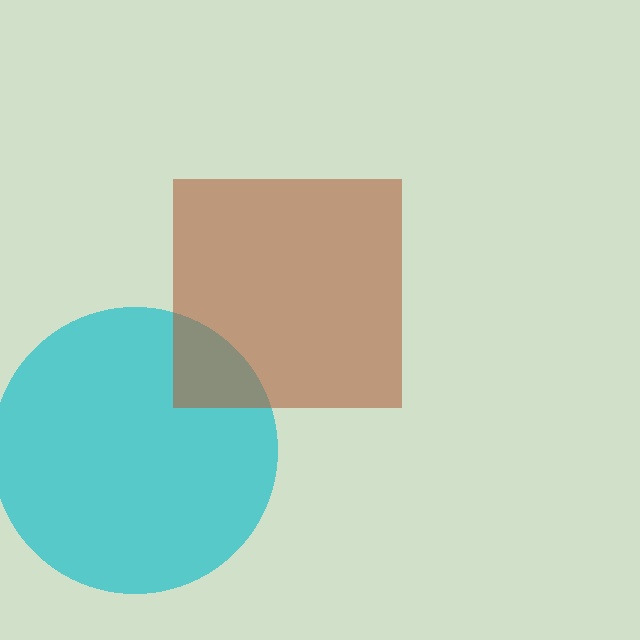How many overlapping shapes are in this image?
There are 2 overlapping shapes in the image.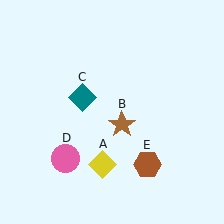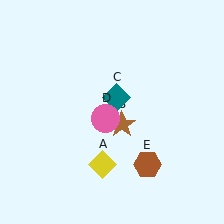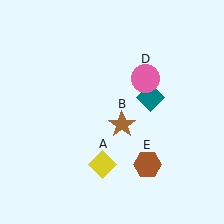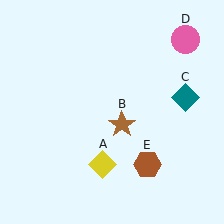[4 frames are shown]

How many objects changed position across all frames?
2 objects changed position: teal diamond (object C), pink circle (object D).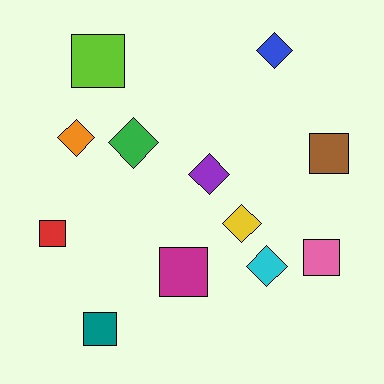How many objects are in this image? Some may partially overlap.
There are 12 objects.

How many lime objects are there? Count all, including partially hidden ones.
There is 1 lime object.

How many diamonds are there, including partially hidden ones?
There are 6 diamonds.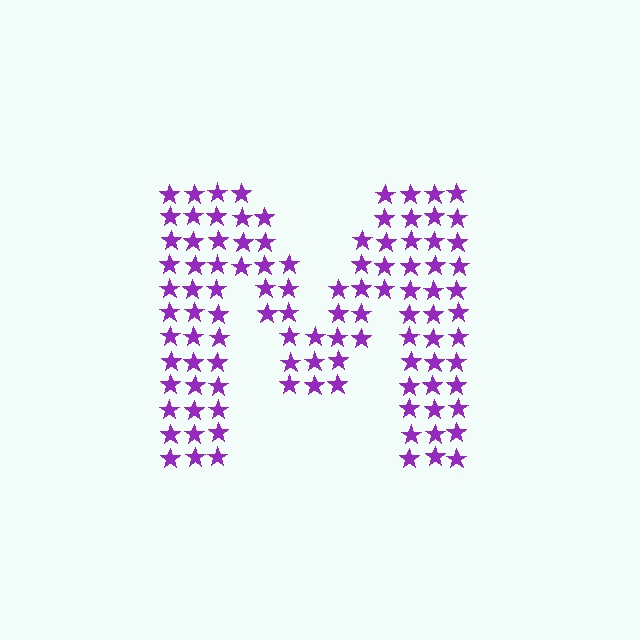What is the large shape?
The large shape is the letter M.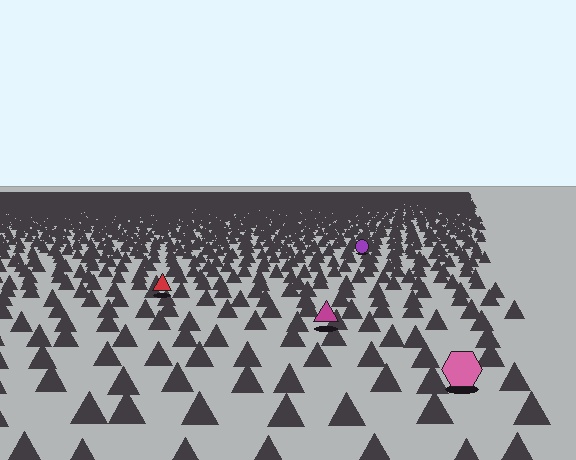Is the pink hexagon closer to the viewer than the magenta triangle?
Yes. The pink hexagon is closer — you can tell from the texture gradient: the ground texture is coarser near it.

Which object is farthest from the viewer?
The purple circle is farthest from the viewer. It appears smaller and the ground texture around it is denser.